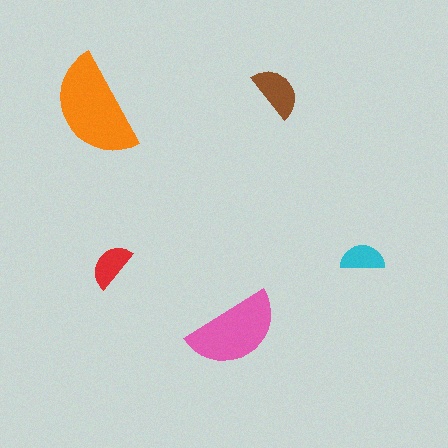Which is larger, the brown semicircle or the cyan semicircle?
The brown one.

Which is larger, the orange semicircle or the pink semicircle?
The orange one.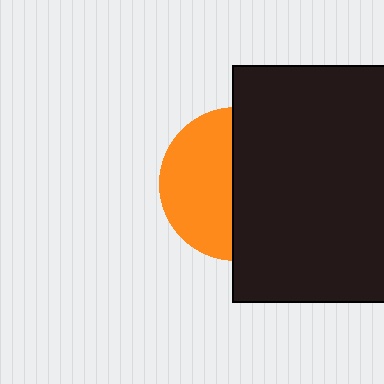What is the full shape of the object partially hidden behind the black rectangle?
The partially hidden object is an orange circle.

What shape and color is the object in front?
The object in front is a black rectangle.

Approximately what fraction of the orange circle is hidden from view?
Roughly 54% of the orange circle is hidden behind the black rectangle.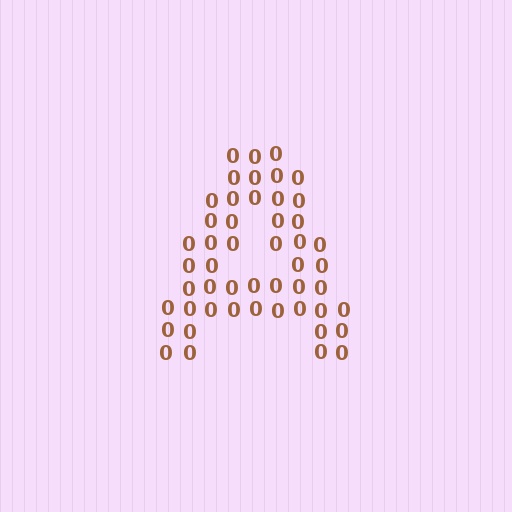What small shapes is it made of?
It is made of small digit 0's.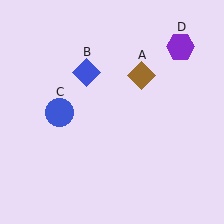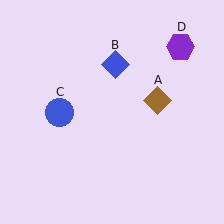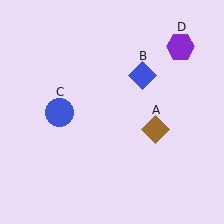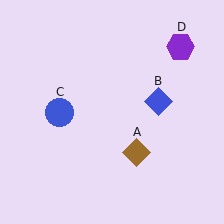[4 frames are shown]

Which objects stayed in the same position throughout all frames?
Blue circle (object C) and purple hexagon (object D) remained stationary.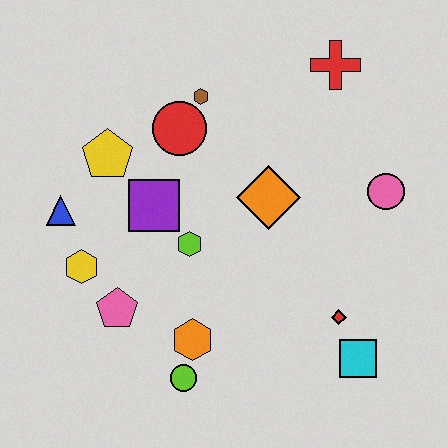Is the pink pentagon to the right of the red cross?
No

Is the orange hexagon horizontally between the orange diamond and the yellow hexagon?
Yes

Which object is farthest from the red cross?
The lime circle is farthest from the red cross.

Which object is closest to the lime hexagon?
The purple square is closest to the lime hexagon.